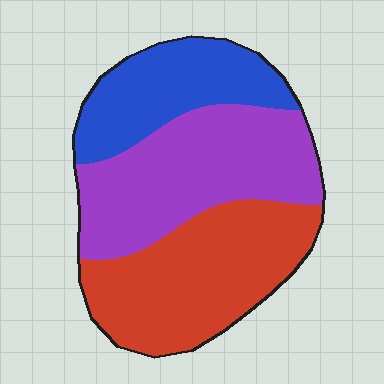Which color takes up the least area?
Blue, at roughly 25%.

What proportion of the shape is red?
Red takes up about three eighths (3/8) of the shape.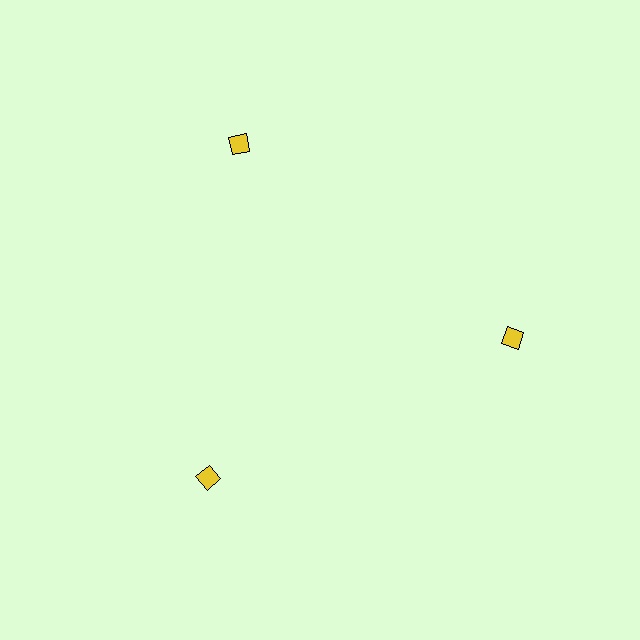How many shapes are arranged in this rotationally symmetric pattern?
There are 3 shapes, arranged in 3 groups of 1.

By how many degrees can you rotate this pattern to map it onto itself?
The pattern maps onto itself every 120 degrees of rotation.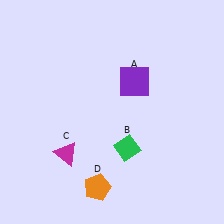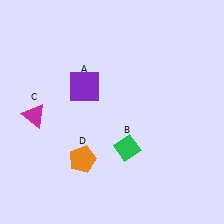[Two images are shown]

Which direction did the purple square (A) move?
The purple square (A) moved left.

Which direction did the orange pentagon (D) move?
The orange pentagon (D) moved up.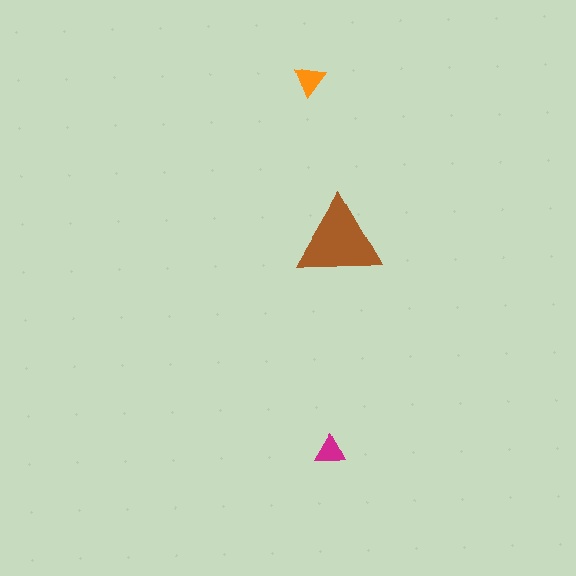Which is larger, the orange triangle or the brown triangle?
The brown one.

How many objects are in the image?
There are 3 objects in the image.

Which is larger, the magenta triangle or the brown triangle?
The brown one.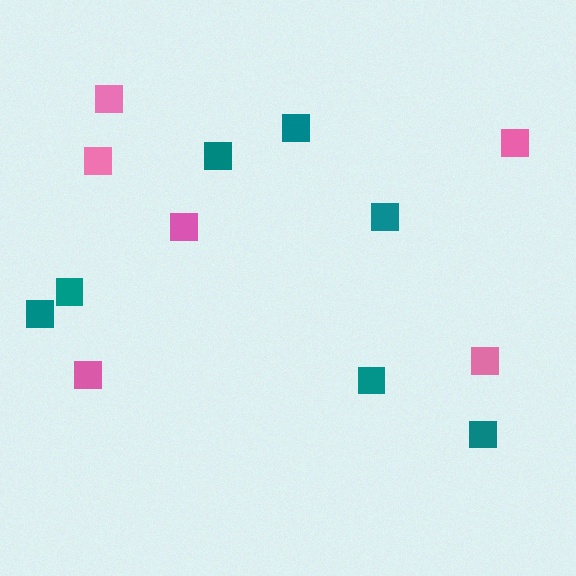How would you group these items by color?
There are 2 groups: one group of pink squares (6) and one group of teal squares (7).